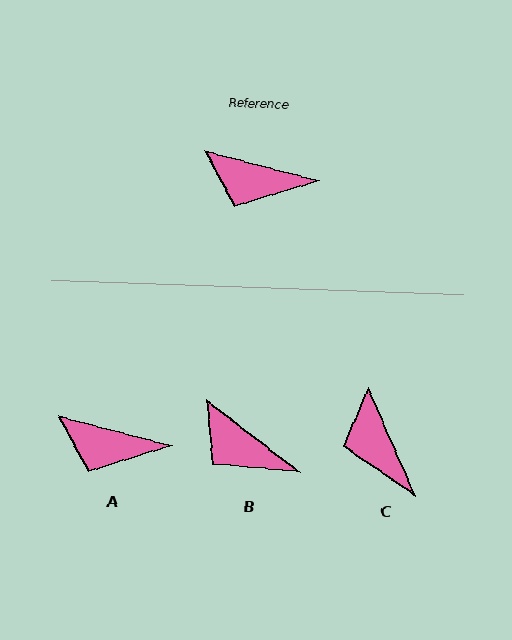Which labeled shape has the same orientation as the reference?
A.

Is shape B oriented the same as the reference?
No, it is off by about 23 degrees.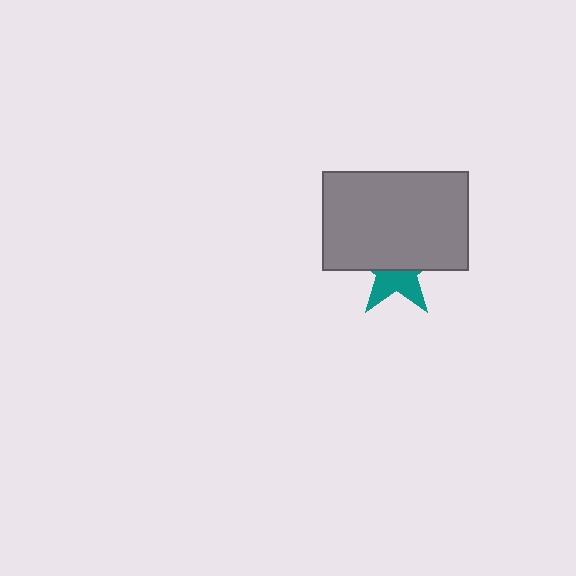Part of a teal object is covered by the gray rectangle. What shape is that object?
It is a star.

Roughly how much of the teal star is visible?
A small part of it is visible (roughly 42%).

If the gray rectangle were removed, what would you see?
You would see the complete teal star.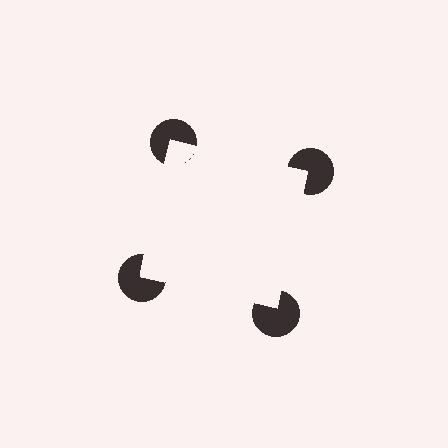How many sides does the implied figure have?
4 sides.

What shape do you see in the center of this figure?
An illusory square — its edges are inferred from the aligned wedge cuts in the pac-man discs, not physically drawn.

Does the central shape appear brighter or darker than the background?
It typically appears slightly brighter than the background, even though no actual brightness change is drawn.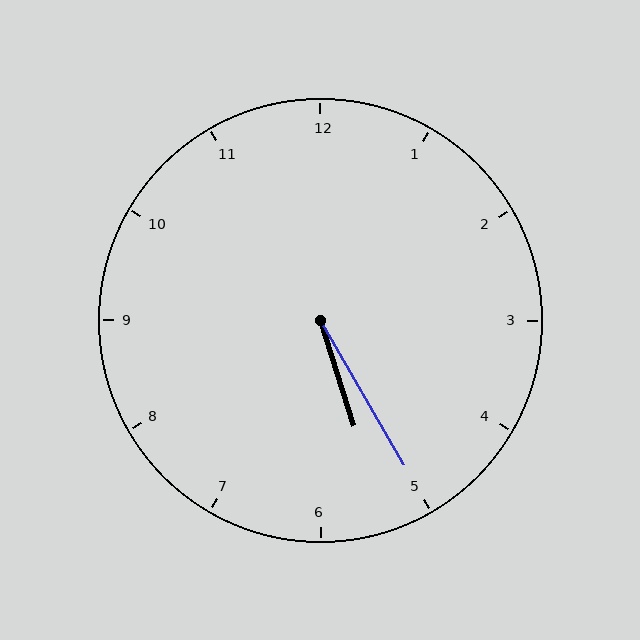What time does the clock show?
5:25.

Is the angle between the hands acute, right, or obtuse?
It is acute.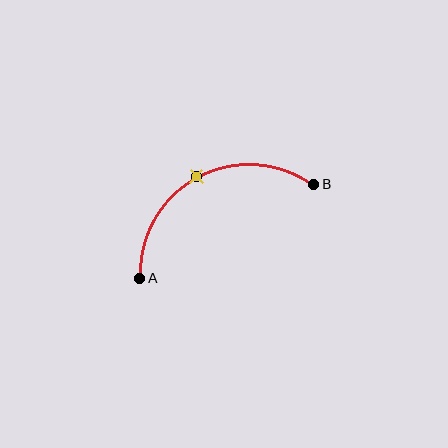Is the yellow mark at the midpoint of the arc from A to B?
Yes. The yellow mark lies on the arc at equal arc-length from both A and B — it is the arc midpoint.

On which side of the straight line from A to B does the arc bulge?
The arc bulges above the straight line connecting A and B.